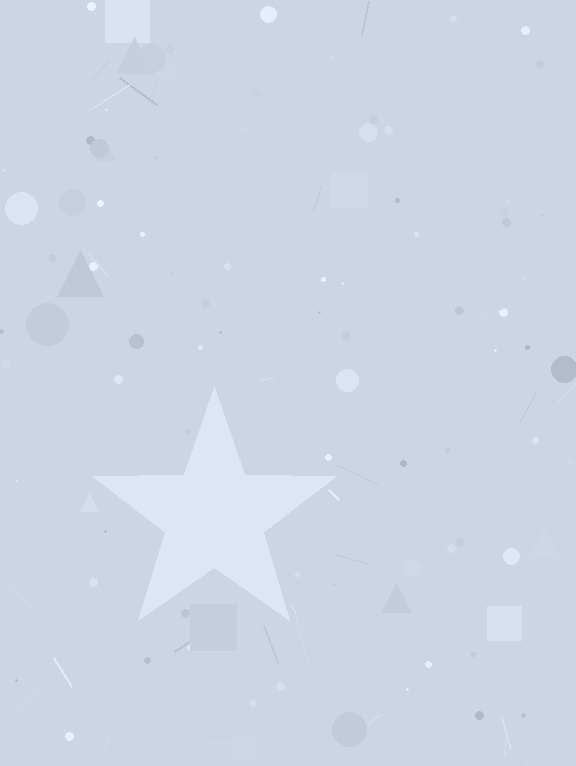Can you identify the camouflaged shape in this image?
The camouflaged shape is a star.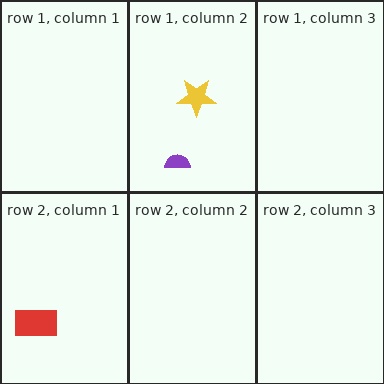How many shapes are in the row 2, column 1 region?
1.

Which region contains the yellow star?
The row 1, column 2 region.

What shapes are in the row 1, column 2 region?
The purple semicircle, the yellow star.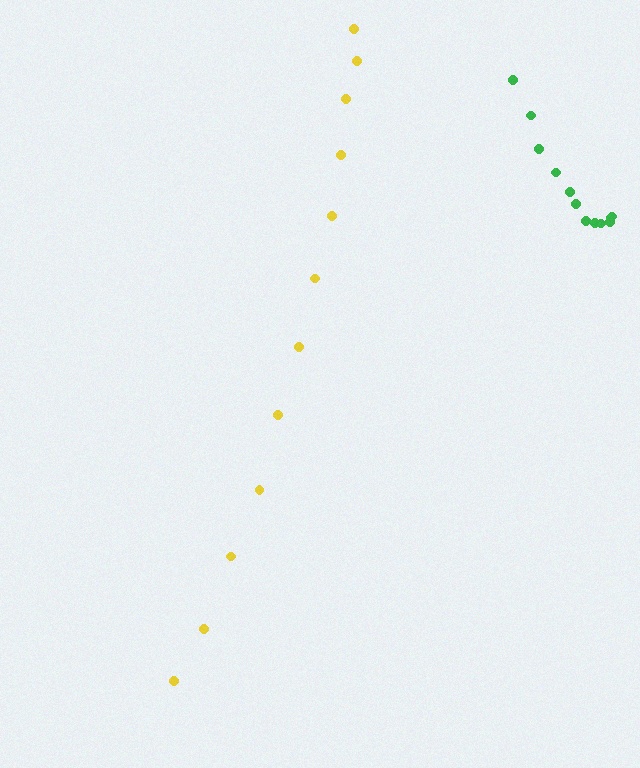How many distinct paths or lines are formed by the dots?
There are 2 distinct paths.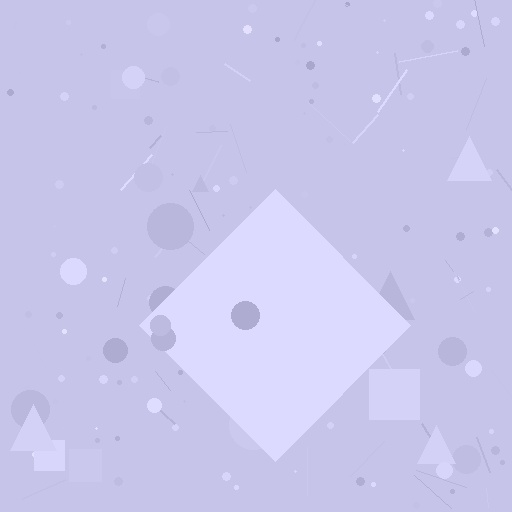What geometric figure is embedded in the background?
A diamond is embedded in the background.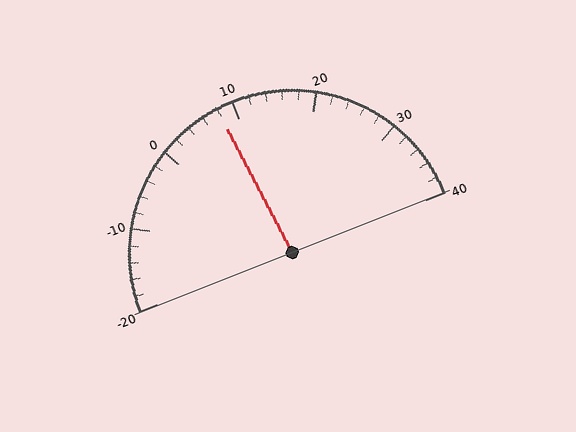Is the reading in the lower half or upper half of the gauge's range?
The reading is in the lower half of the range (-20 to 40).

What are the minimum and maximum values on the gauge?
The gauge ranges from -20 to 40.